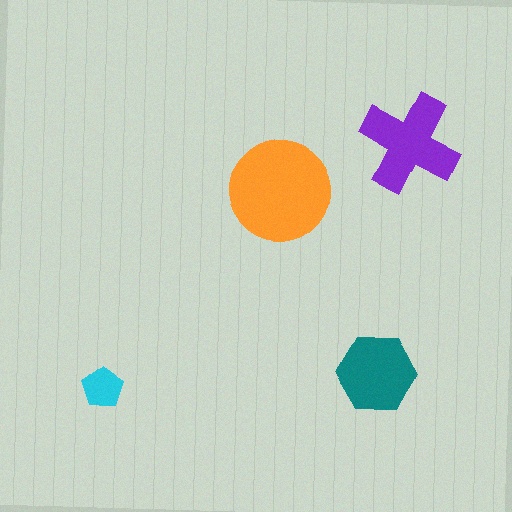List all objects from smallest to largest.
The cyan pentagon, the teal hexagon, the purple cross, the orange circle.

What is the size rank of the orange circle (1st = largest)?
1st.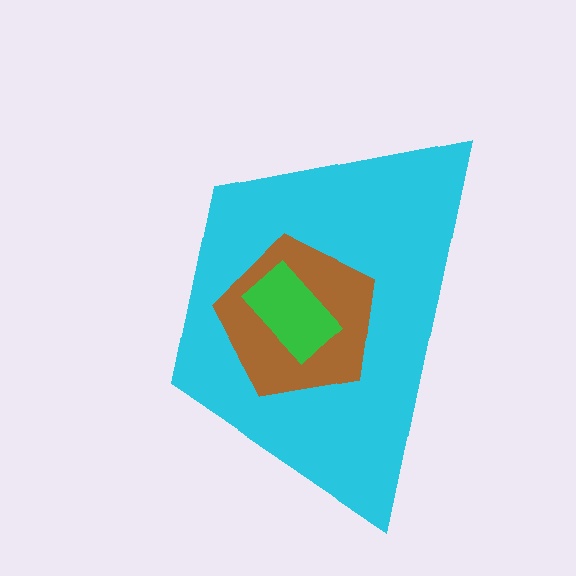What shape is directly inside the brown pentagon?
The green rectangle.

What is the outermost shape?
The cyan trapezoid.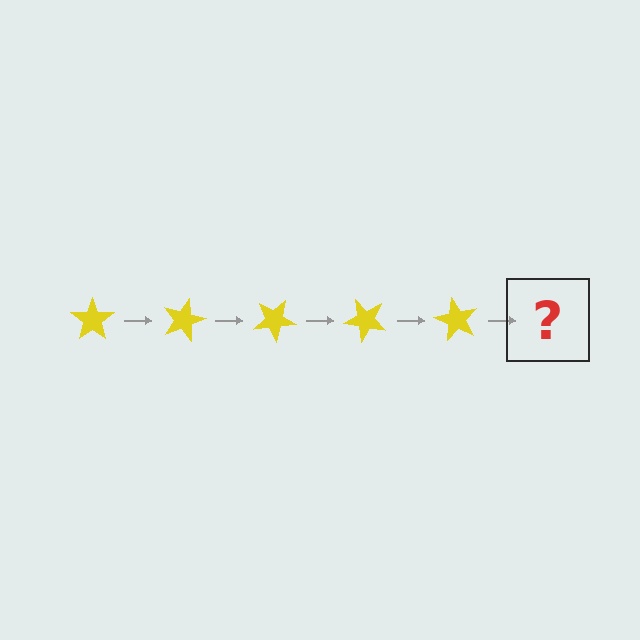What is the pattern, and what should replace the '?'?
The pattern is that the star rotates 15 degrees each step. The '?' should be a yellow star rotated 75 degrees.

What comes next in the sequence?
The next element should be a yellow star rotated 75 degrees.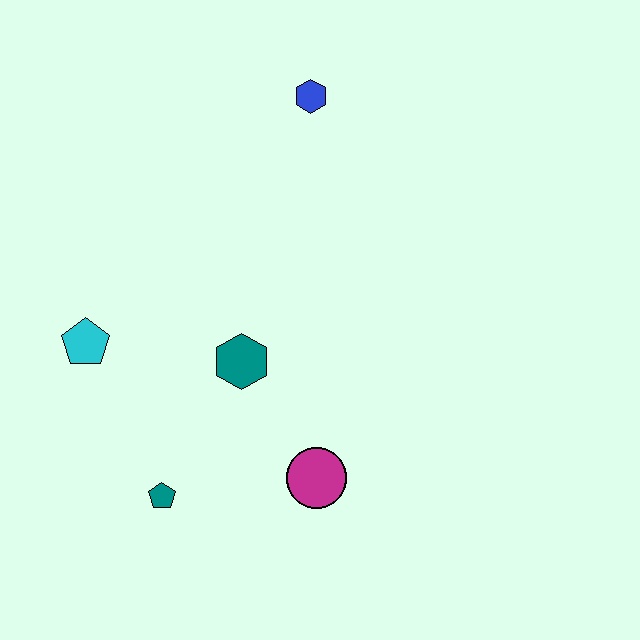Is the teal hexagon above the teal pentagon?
Yes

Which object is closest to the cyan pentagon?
The teal hexagon is closest to the cyan pentagon.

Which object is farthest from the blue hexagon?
The teal pentagon is farthest from the blue hexagon.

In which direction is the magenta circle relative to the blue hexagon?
The magenta circle is below the blue hexagon.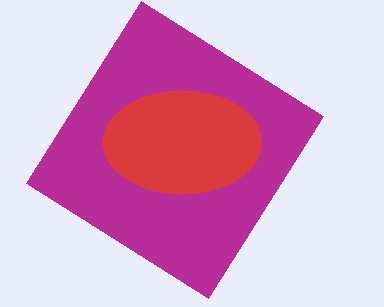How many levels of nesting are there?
2.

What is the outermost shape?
The magenta diamond.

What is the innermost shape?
The red ellipse.